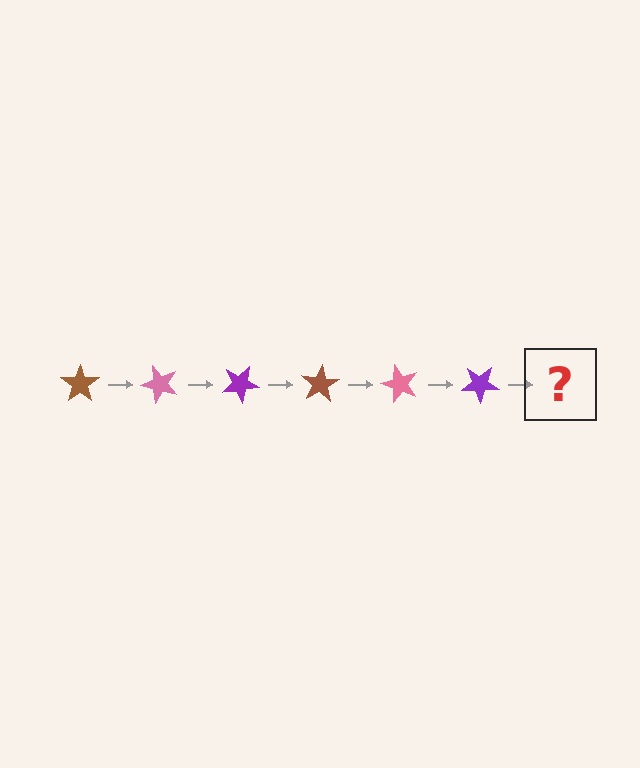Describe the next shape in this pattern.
It should be a brown star, rotated 300 degrees from the start.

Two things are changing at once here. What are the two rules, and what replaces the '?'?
The two rules are that it rotates 50 degrees each step and the color cycles through brown, pink, and purple. The '?' should be a brown star, rotated 300 degrees from the start.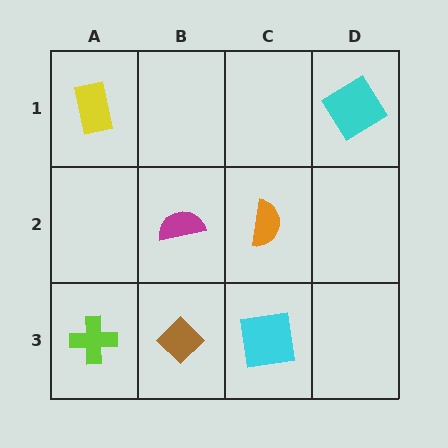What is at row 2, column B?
A magenta semicircle.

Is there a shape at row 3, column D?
No, that cell is empty.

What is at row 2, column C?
An orange semicircle.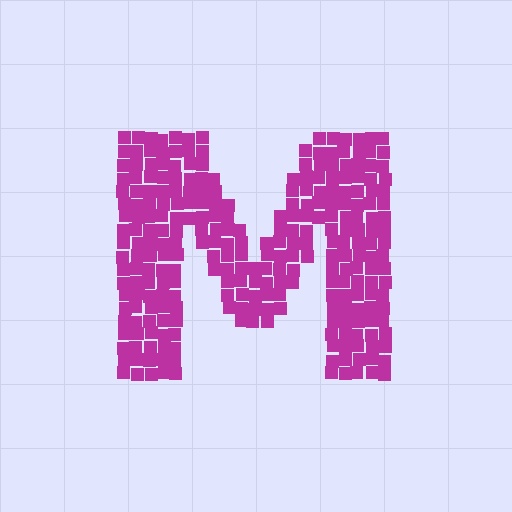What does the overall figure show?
The overall figure shows the letter M.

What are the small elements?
The small elements are squares.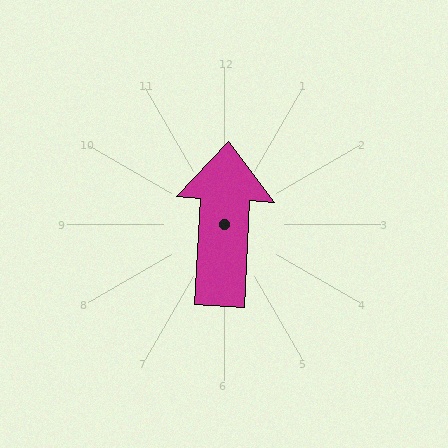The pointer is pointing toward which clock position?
Roughly 12 o'clock.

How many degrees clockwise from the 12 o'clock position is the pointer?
Approximately 3 degrees.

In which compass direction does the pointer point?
North.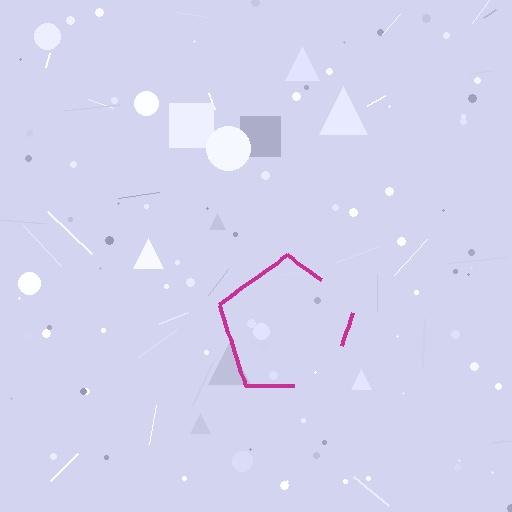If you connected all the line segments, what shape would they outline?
They would outline a pentagon.